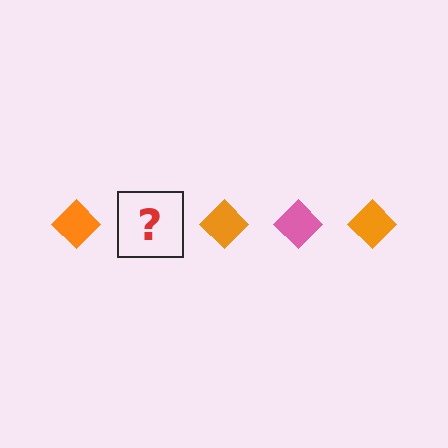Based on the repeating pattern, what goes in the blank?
The blank should be a pink diamond.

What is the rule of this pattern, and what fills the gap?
The rule is that the pattern cycles through orange, pink diamonds. The gap should be filled with a pink diamond.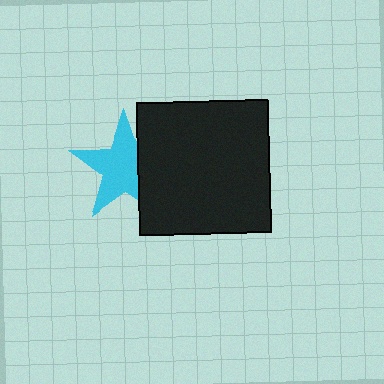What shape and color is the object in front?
The object in front is a black square.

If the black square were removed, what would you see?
You would see the complete cyan star.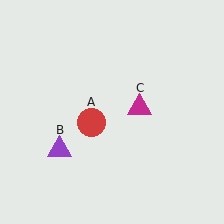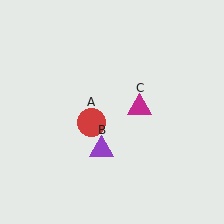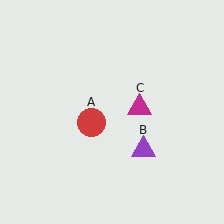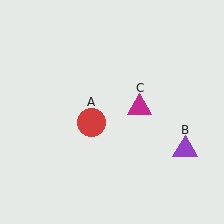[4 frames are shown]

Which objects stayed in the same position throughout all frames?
Red circle (object A) and magenta triangle (object C) remained stationary.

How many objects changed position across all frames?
1 object changed position: purple triangle (object B).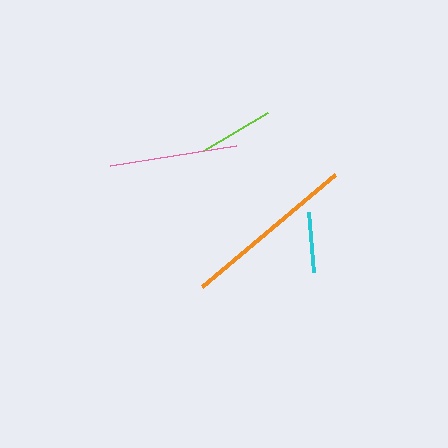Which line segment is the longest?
The orange line is the longest at approximately 174 pixels.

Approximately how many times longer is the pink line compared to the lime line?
The pink line is approximately 1.7 times the length of the lime line.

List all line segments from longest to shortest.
From longest to shortest: orange, pink, lime, cyan.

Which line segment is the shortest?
The cyan line is the shortest at approximately 61 pixels.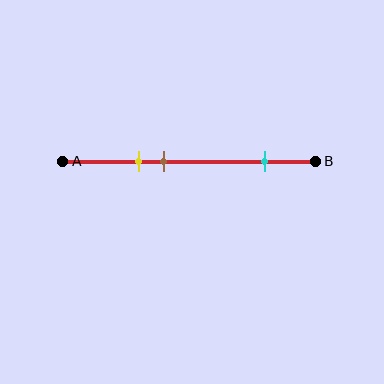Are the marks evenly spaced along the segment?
No, the marks are not evenly spaced.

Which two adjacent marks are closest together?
The yellow and brown marks are the closest adjacent pair.